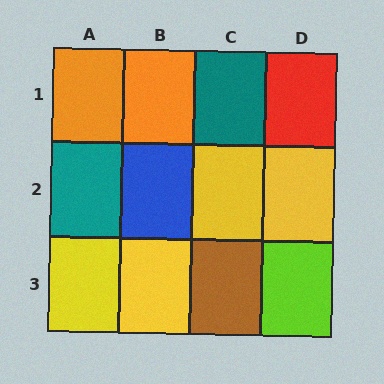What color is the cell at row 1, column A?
Orange.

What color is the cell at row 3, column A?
Yellow.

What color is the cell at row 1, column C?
Teal.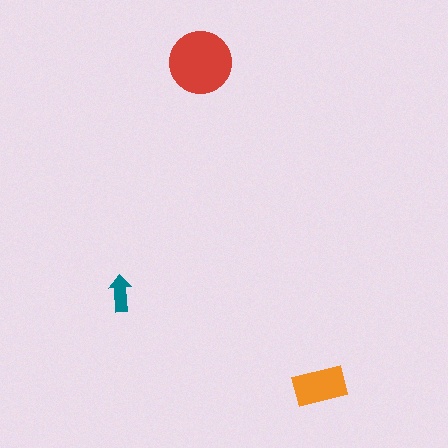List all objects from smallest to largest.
The teal arrow, the orange rectangle, the red circle.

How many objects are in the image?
There are 3 objects in the image.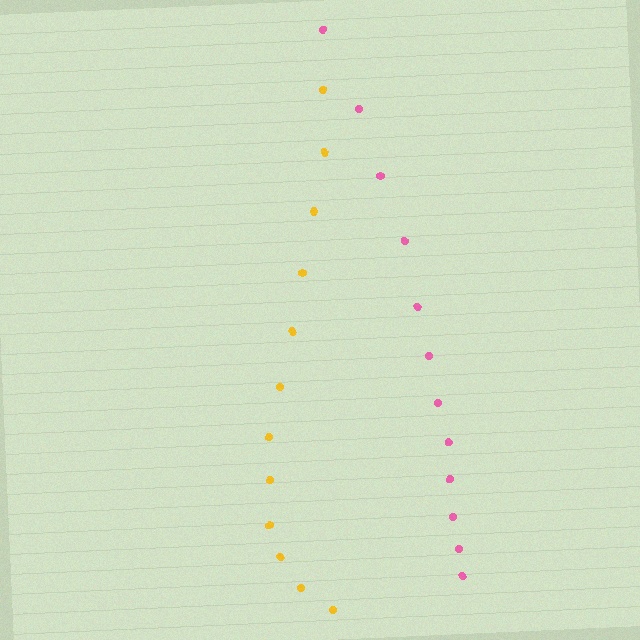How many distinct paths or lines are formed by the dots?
There are 2 distinct paths.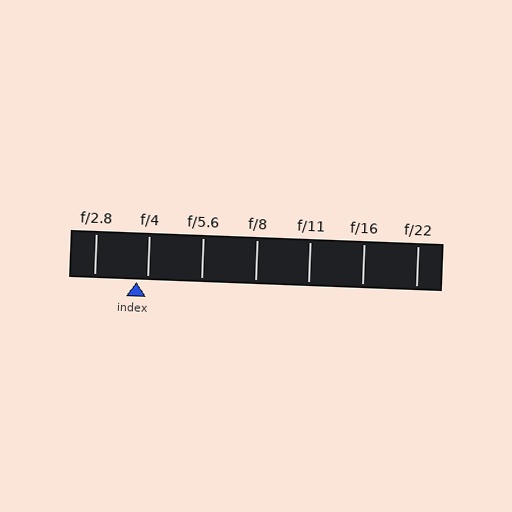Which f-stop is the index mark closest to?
The index mark is closest to f/4.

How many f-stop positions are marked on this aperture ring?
There are 7 f-stop positions marked.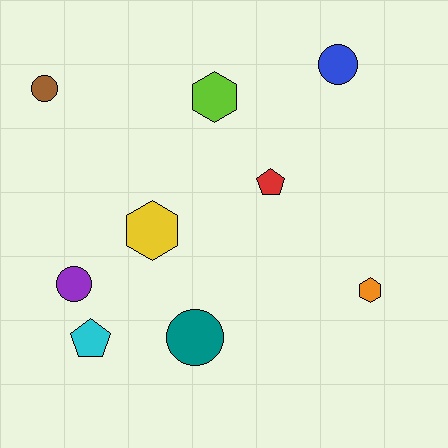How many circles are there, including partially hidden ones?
There are 4 circles.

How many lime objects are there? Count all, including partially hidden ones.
There is 1 lime object.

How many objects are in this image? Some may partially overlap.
There are 9 objects.